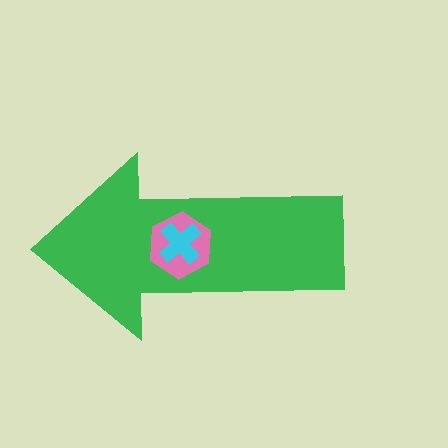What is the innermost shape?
The cyan cross.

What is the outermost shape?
The green arrow.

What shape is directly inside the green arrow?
The pink hexagon.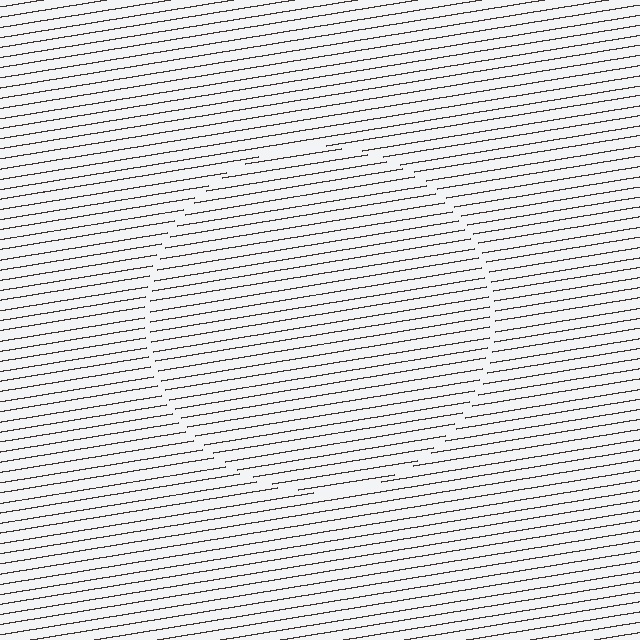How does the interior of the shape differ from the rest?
The interior of the shape contains the same grating, shifted by half a period — the contour is defined by the phase discontinuity where line-ends from the inner and outer gratings abut.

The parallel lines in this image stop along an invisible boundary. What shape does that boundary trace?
An illusory circle. The interior of the shape contains the same grating, shifted by half a period — the contour is defined by the phase discontinuity where line-ends from the inner and outer gratings abut.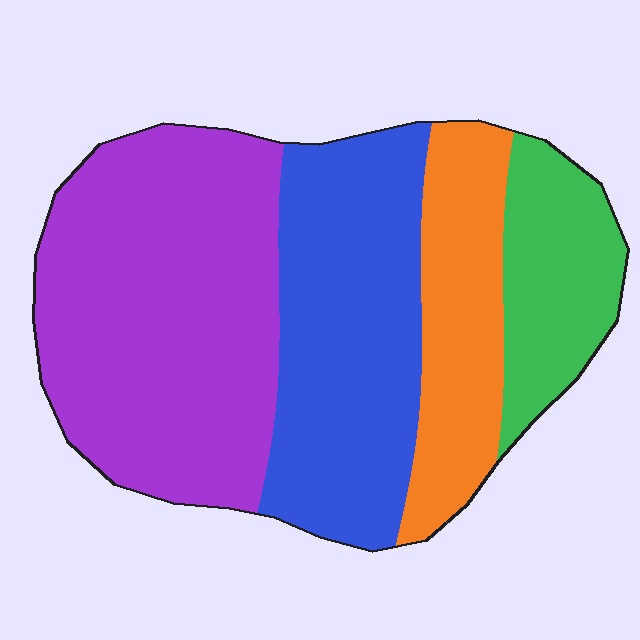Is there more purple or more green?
Purple.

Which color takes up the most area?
Purple, at roughly 40%.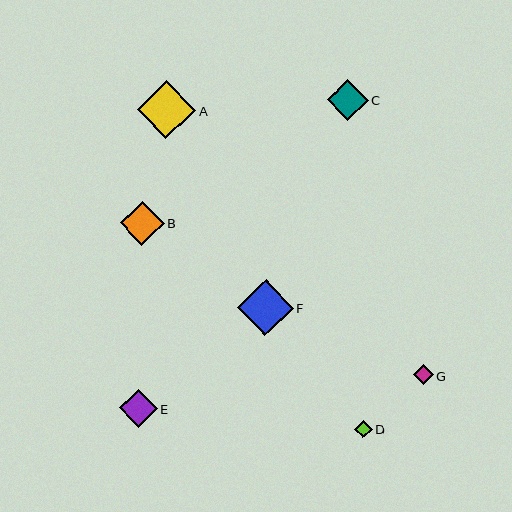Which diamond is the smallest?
Diamond D is the smallest with a size of approximately 18 pixels.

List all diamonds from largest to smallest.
From largest to smallest: A, F, B, C, E, G, D.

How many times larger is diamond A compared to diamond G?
Diamond A is approximately 2.9 times the size of diamond G.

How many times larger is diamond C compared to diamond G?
Diamond C is approximately 2.0 times the size of diamond G.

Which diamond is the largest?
Diamond A is the largest with a size of approximately 58 pixels.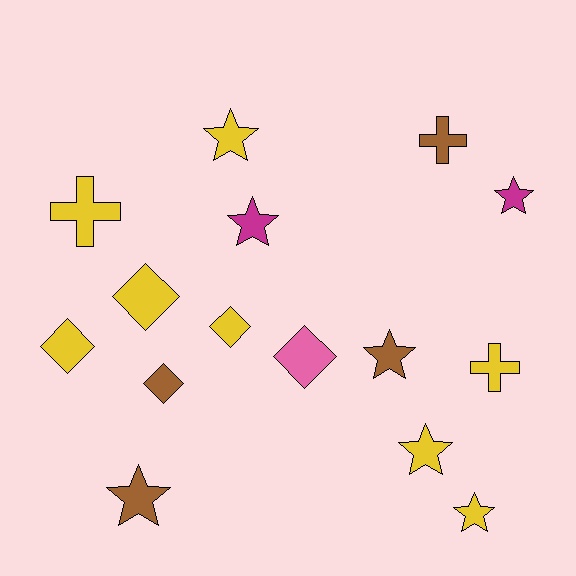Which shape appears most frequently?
Star, with 7 objects.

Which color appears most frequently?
Yellow, with 8 objects.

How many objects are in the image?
There are 15 objects.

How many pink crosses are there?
There are no pink crosses.